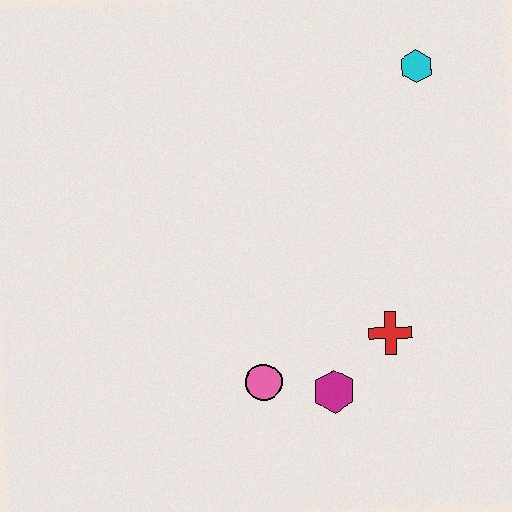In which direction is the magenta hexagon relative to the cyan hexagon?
The magenta hexagon is below the cyan hexagon.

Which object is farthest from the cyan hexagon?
The pink circle is farthest from the cyan hexagon.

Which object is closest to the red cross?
The magenta hexagon is closest to the red cross.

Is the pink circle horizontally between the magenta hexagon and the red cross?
No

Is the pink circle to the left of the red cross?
Yes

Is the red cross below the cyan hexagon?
Yes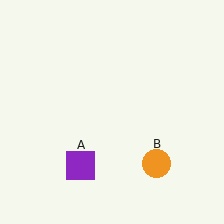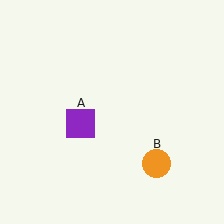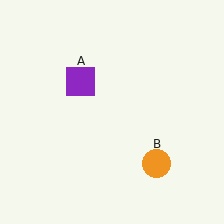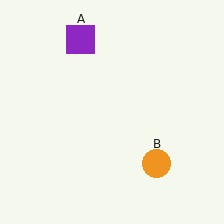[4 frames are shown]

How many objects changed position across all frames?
1 object changed position: purple square (object A).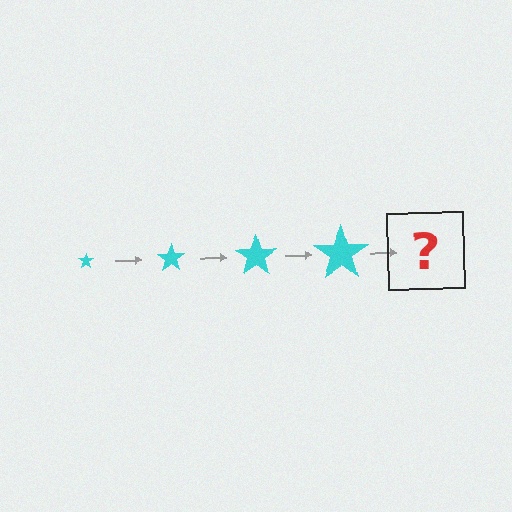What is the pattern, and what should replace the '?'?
The pattern is that the star gets progressively larger each step. The '?' should be a cyan star, larger than the previous one.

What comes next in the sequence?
The next element should be a cyan star, larger than the previous one.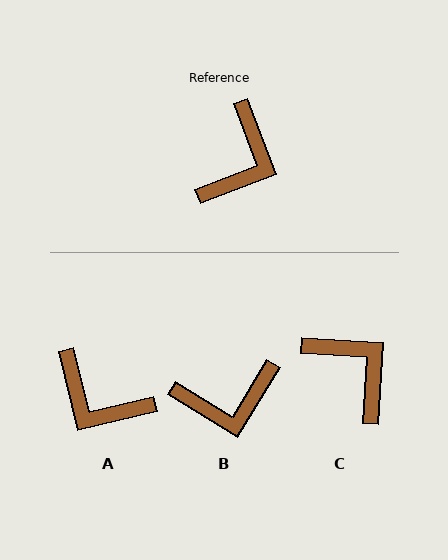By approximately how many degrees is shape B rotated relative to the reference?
Approximately 52 degrees clockwise.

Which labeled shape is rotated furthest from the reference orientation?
A, about 97 degrees away.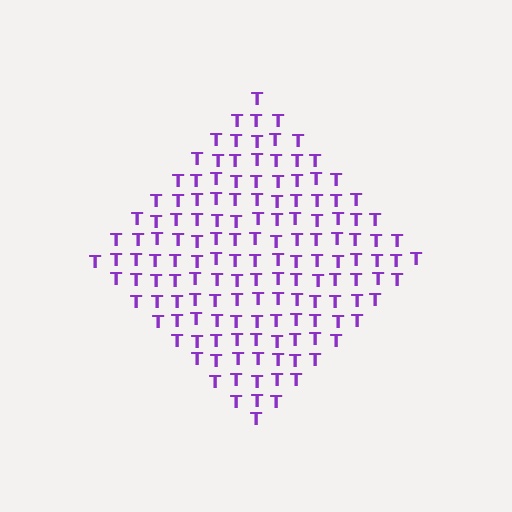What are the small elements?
The small elements are letter T's.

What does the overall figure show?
The overall figure shows a diamond.